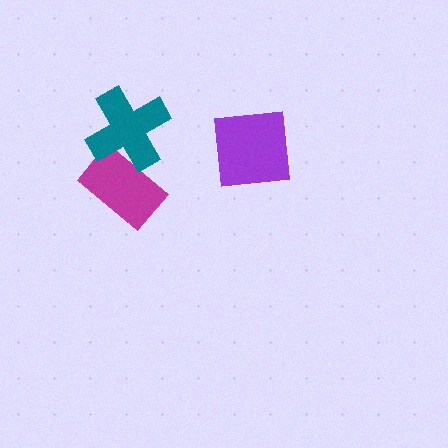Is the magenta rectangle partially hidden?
Yes, it is partially covered by another shape.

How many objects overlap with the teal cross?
1 object overlaps with the teal cross.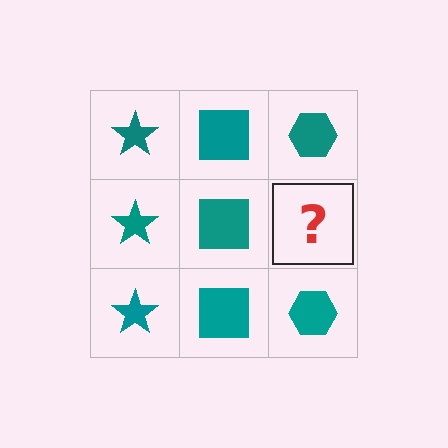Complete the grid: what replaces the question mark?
The question mark should be replaced with a teal hexagon.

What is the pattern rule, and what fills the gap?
The rule is that each column has a consistent shape. The gap should be filled with a teal hexagon.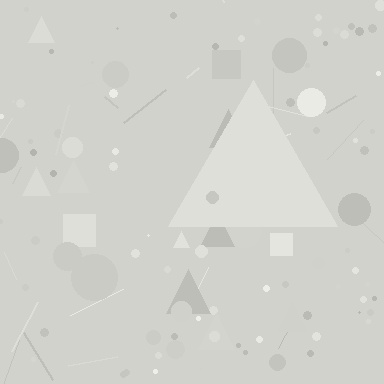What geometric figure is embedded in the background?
A triangle is embedded in the background.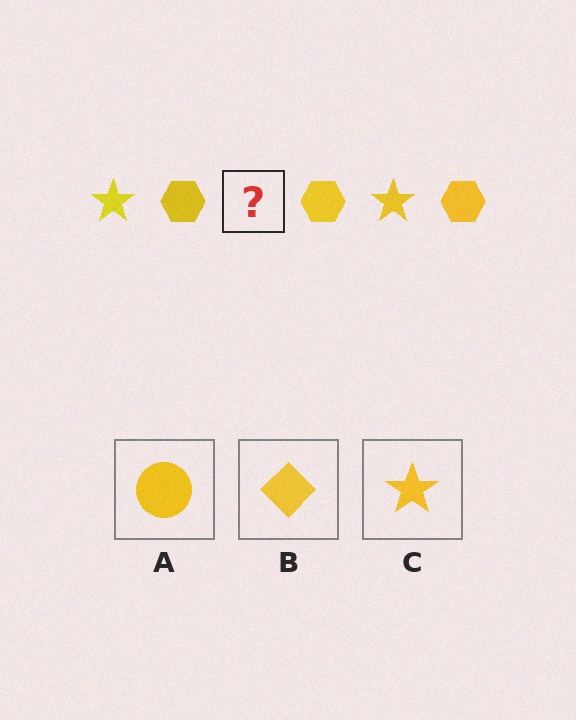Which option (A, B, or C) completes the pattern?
C.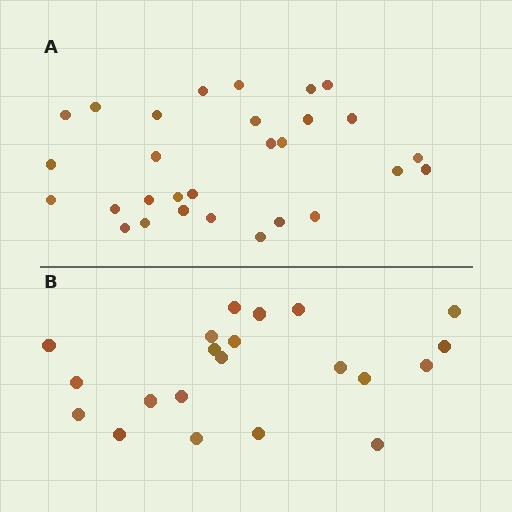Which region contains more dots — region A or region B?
Region A (the top region) has more dots.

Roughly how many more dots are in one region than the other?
Region A has roughly 8 or so more dots than region B.